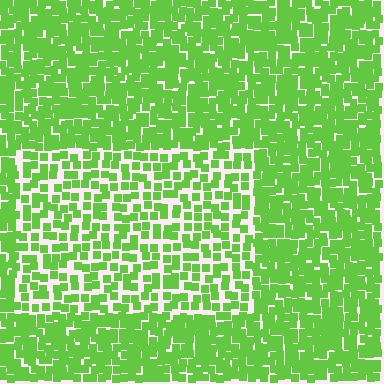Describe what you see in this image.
The image contains small lime elements arranged at two different densities. A rectangle-shaped region is visible where the elements are less densely packed than the surrounding area.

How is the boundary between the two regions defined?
The boundary is defined by a change in element density (approximately 1.8x ratio). All elements are the same color, size, and shape.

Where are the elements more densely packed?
The elements are more densely packed outside the rectangle boundary.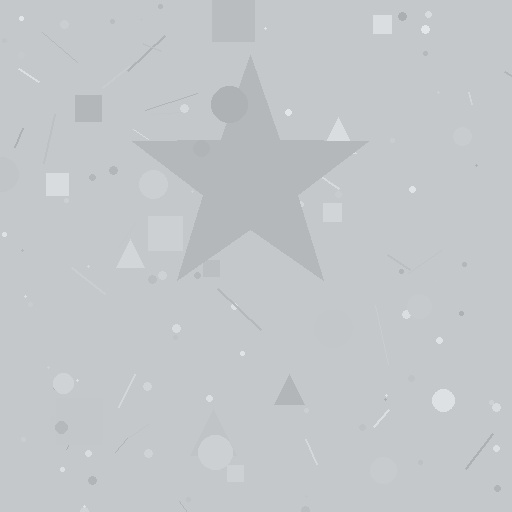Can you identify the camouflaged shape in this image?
The camouflaged shape is a star.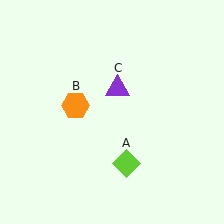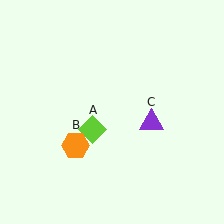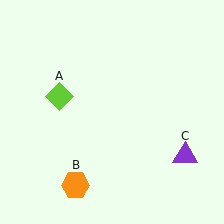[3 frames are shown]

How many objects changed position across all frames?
3 objects changed position: lime diamond (object A), orange hexagon (object B), purple triangle (object C).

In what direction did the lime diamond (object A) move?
The lime diamond (object A) moved up and to the left.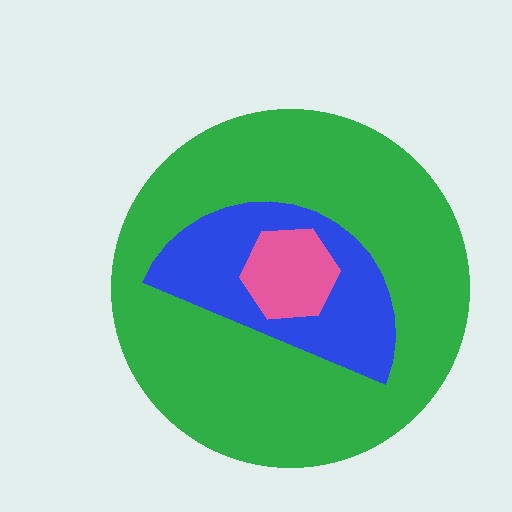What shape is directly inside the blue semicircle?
The pink hexagon.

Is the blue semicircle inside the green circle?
Yes.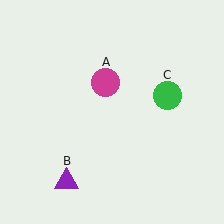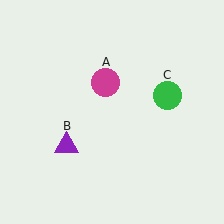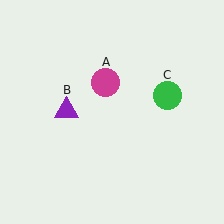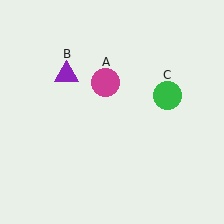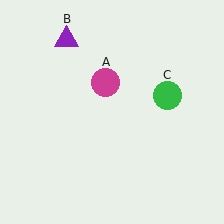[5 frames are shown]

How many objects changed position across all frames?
1 object changed position: purple triangle (object B).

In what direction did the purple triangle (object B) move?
The purple triangle (object B) moved up.